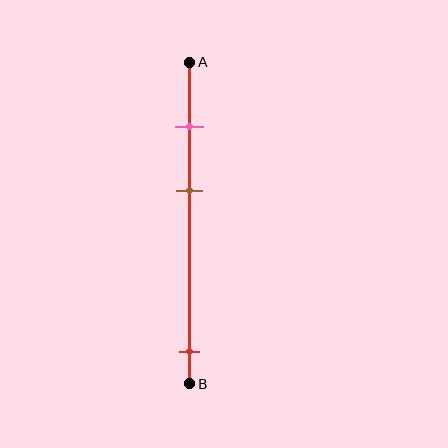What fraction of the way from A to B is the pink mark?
The pink mark is approximately 20% (0.2) of the way from A to B.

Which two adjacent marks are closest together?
The pink and brown marks are the closest adjacent pair.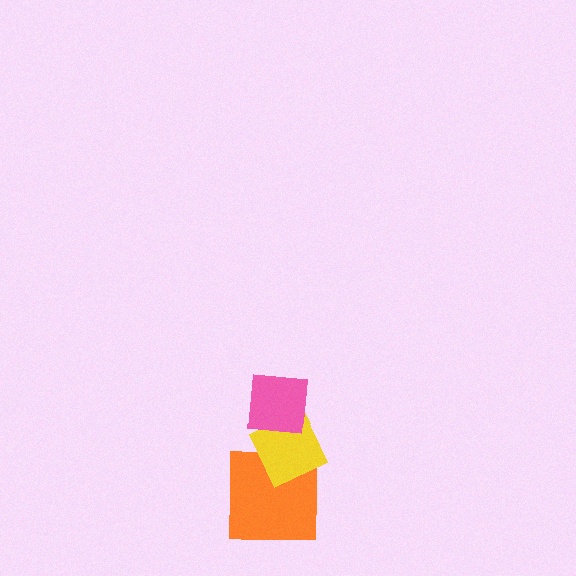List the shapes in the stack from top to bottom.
From top to bottom: the pink square, the yellow diamond, the orange square.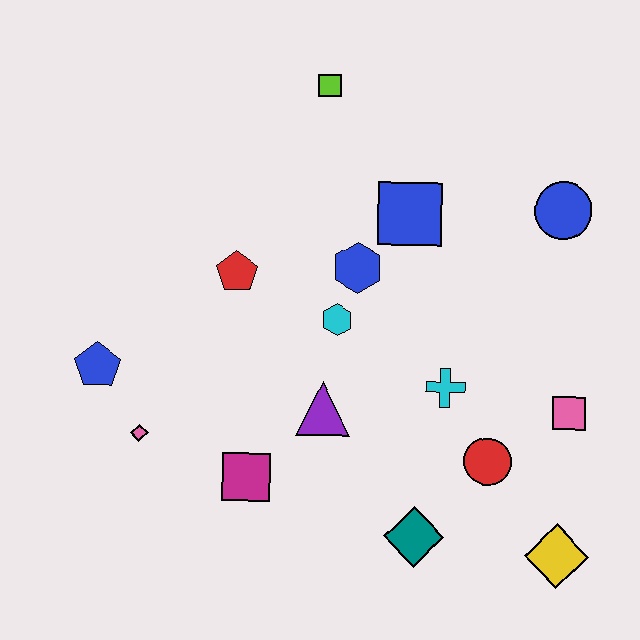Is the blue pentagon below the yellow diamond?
No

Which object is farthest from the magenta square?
The blue circle is farthest from the magenta square.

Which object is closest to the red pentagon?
The cyan hexagon is closest to the red pentagon.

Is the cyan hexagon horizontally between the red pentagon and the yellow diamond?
Yes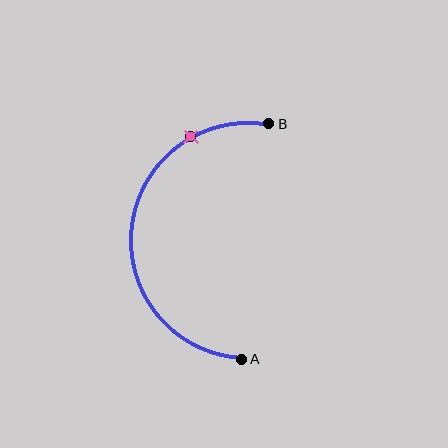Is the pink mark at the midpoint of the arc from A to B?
No. The pink mark lies on the arc but is closer to endpoint B. The arc midpoint would be at the point on the curve equidistant along the arc from both A and B.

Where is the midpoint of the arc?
The arc midpoint is the point on the curve farthest from the straight line joining A and B. It sits to the left of that line.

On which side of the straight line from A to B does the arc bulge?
The arc bulges to the left of the straight line connecting A and B.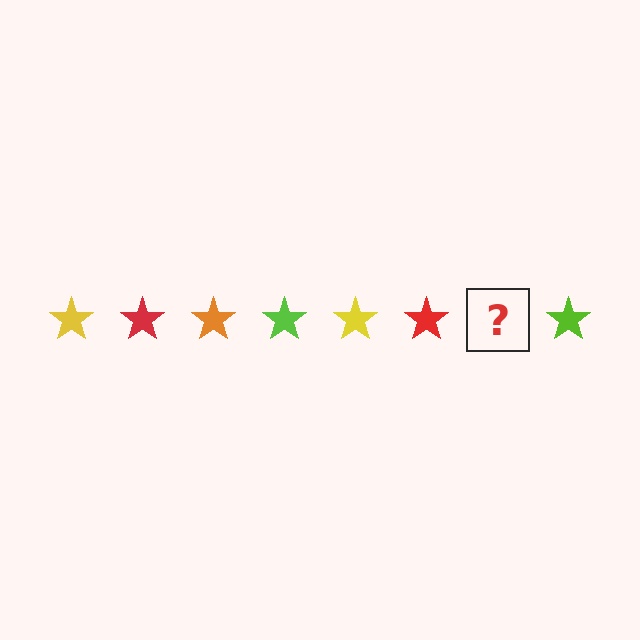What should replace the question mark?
The question mark should be replaced with an orange star.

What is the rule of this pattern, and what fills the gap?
The rule is that the pattern cycles through yellow, red, orange, lime stars. The gap should be filled with an orange star.